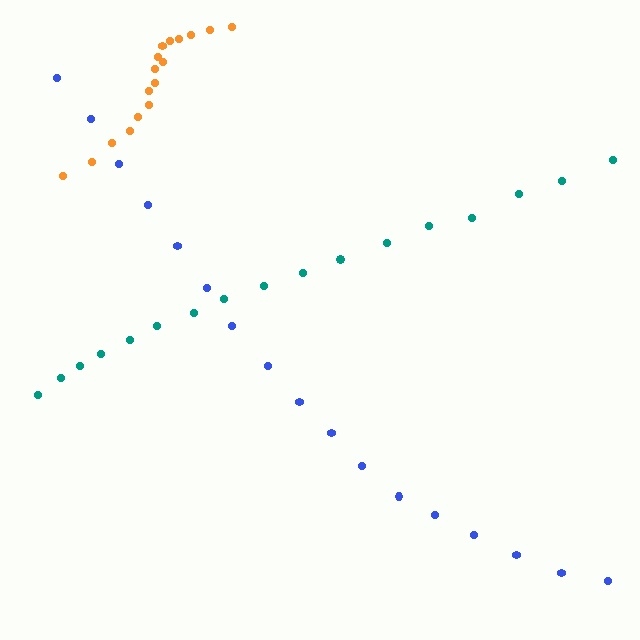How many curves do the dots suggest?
There are 3 distinct paths.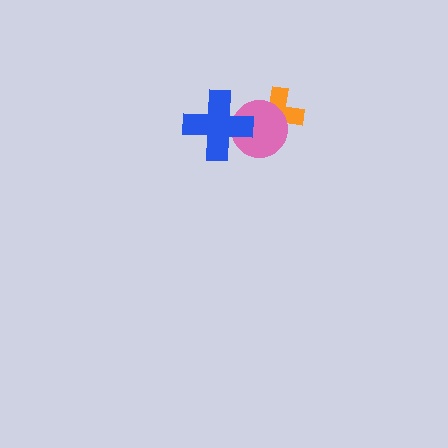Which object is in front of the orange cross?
The pink circle is in front of the orange cross.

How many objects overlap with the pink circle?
2 objects overlap with the pink circle.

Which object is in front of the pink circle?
The blue cross is in front of the pink circle.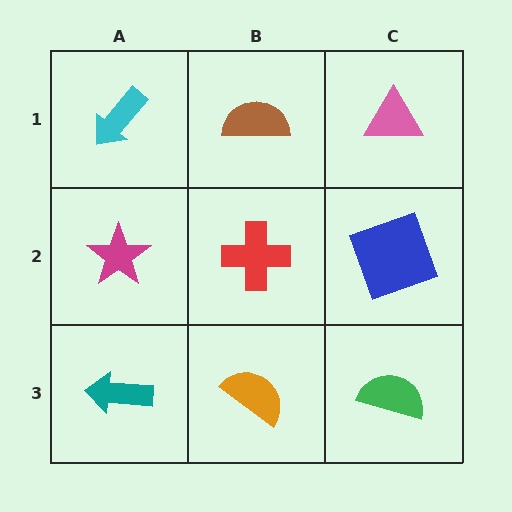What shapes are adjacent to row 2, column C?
A pink triangle (row 1, column C), a green semicircle (row 3, column C), a red cross (row 2, column B).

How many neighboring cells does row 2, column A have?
3.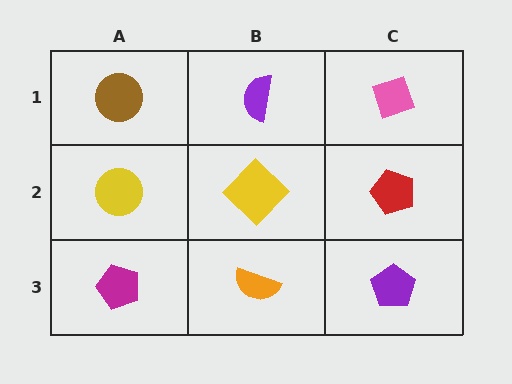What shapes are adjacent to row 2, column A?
A brown circle (row 1, column A), a magenta pentagon (row 3, column A), a yellow diamond (row 2, column B).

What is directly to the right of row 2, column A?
A yellow diamond.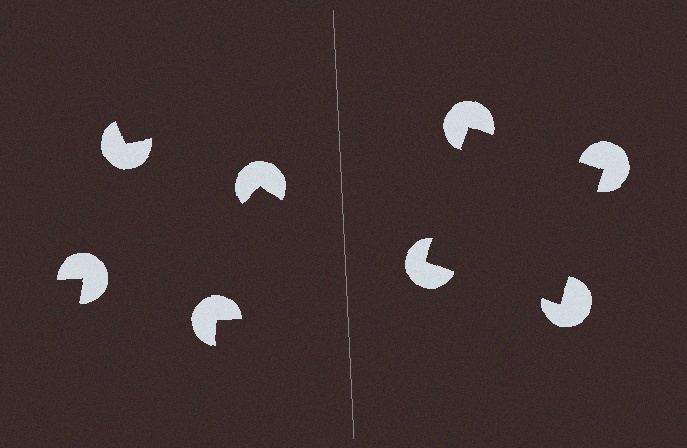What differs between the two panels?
The pac-man discs are positioned identically on both sides; only the wedge orientations differ. On the right they align to a square; on the left they are misaligned.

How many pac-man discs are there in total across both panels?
8 — 4 on each side.